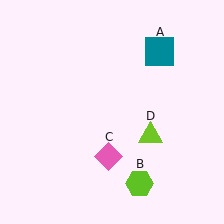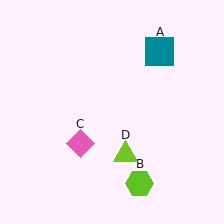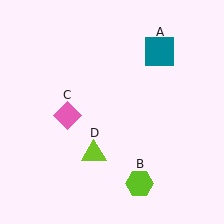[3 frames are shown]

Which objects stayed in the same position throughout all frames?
Teal square (object A) and lime hexagon (object B) remained stationary.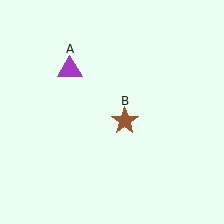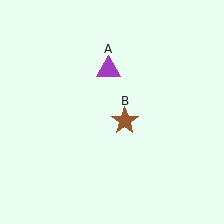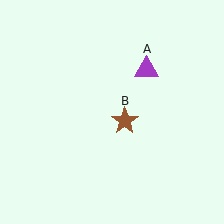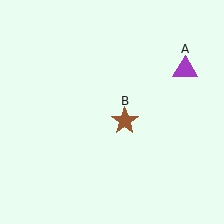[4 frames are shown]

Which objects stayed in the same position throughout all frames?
Brown star (object B) remained stationary.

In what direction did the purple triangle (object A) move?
The purple triangle (object A) moved right.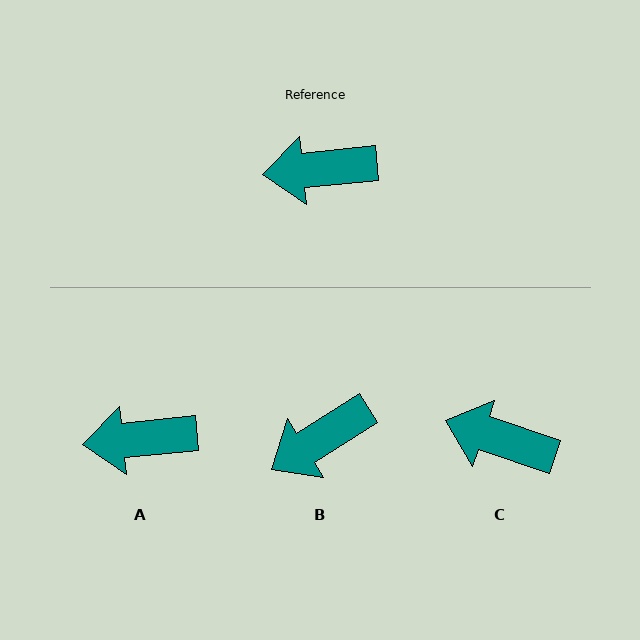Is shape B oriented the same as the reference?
No, it is off by about 26 degrees.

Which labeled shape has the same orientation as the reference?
A.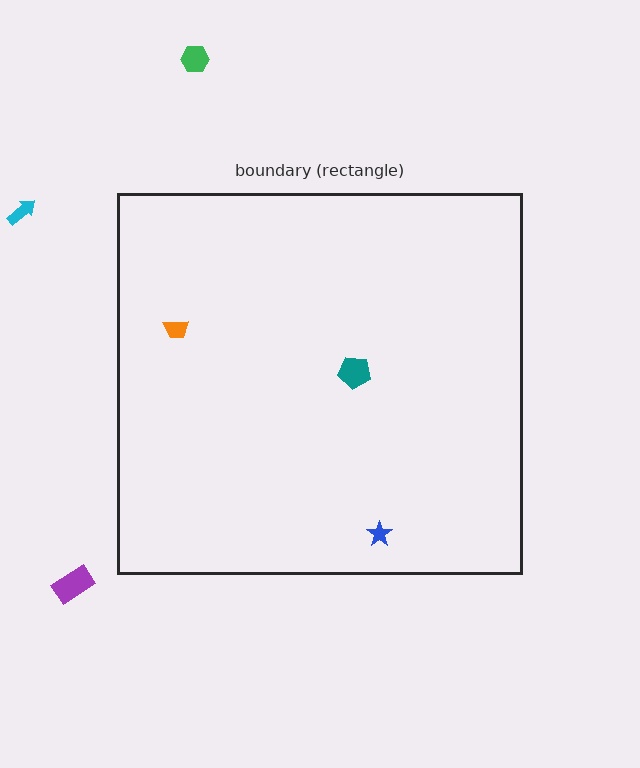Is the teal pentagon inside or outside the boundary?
Inside.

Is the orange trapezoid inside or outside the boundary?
Inside.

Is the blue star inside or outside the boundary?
Inside.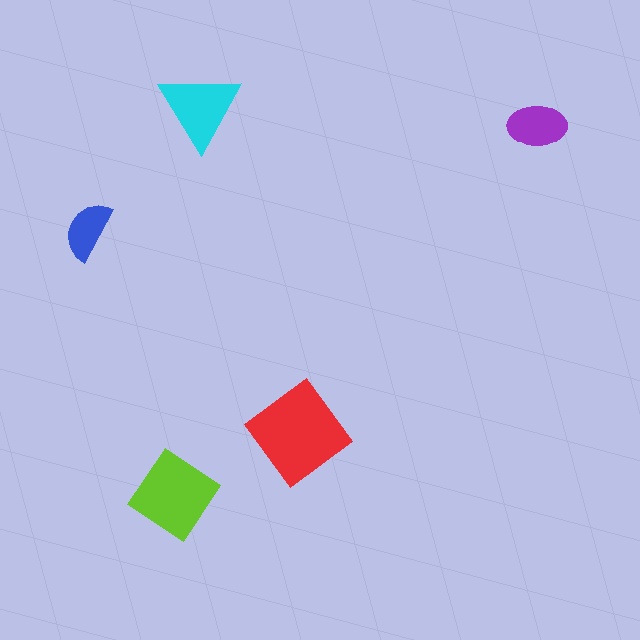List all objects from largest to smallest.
The red diamond, the lime diamond, the cyan triangle, the purple ellipse, the blue semicircle.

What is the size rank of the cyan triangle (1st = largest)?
3rd.